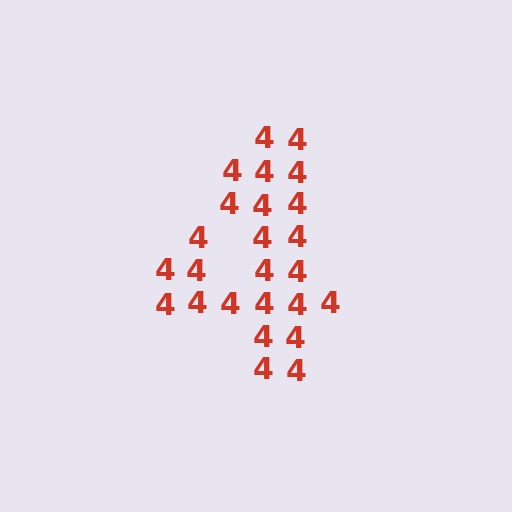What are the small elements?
The small elements are digit 4's.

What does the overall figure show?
The overall figure shows the digit 4.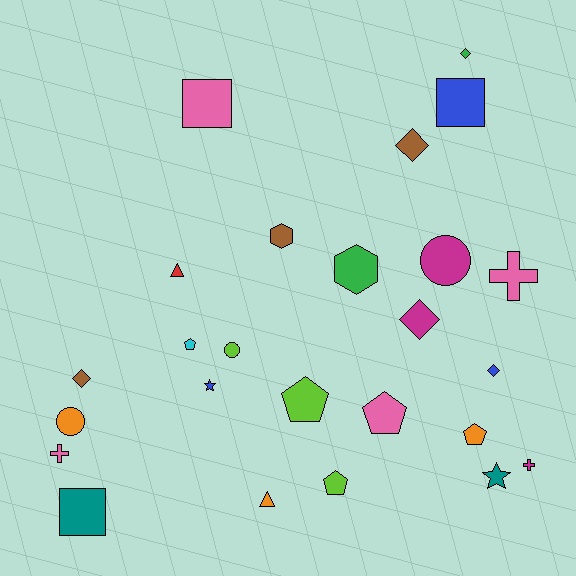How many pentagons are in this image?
There are 5 pentagons.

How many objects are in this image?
There are 25 objects.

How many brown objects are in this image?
There are 3 brown objects.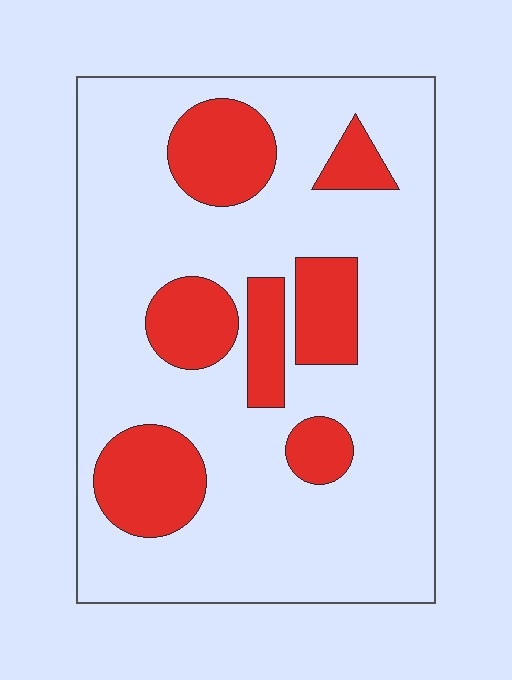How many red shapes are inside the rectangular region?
7.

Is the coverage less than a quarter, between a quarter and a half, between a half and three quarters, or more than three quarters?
Less than a quarter.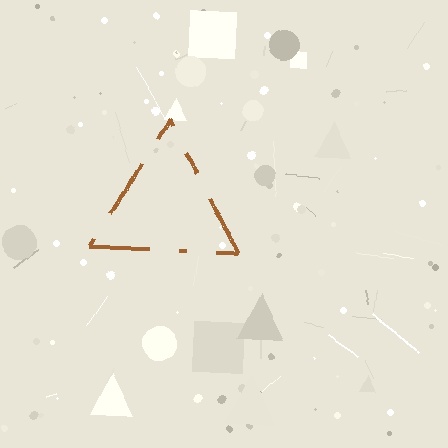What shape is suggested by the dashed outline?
The dashed outline suggests a triangle.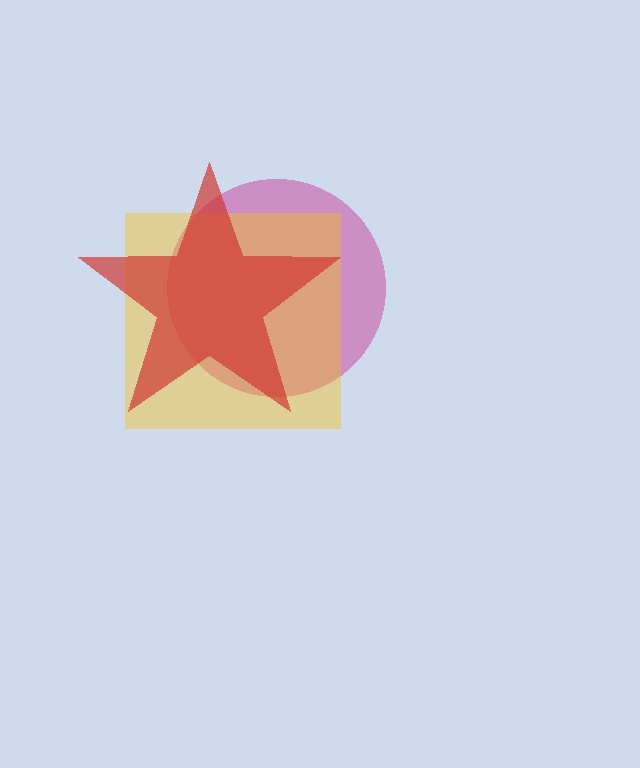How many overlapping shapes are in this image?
There are 3 overlapping shapes in the image.